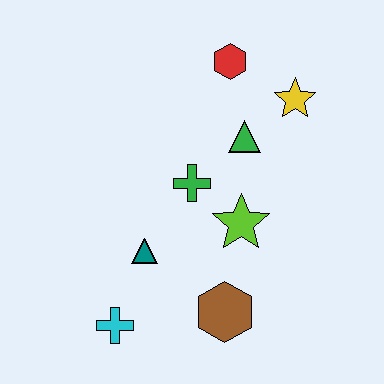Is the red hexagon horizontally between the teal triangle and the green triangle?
Yes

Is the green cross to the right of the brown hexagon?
No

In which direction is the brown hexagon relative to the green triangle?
The brown hexagon is below the green triangle.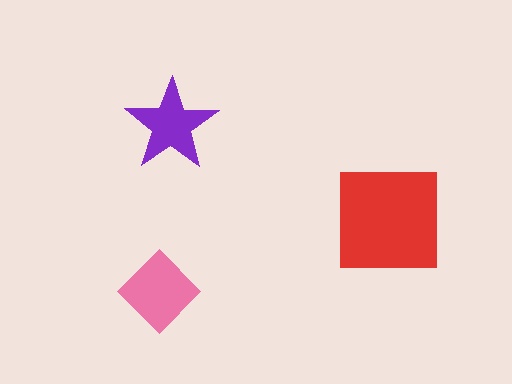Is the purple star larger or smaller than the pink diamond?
Smaller.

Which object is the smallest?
The purple star.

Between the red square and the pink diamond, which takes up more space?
The red square.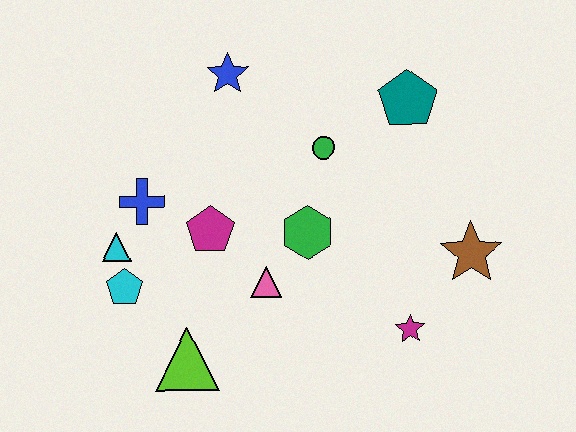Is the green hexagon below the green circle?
Yes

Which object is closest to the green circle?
The green hexagon is closest to the green circle.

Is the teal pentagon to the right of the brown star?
No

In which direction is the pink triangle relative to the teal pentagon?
The pink triangle is below the teal pentagon.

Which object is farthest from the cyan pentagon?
The brown star is farthest from the cyan pentagon.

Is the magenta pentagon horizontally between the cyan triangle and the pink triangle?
Yes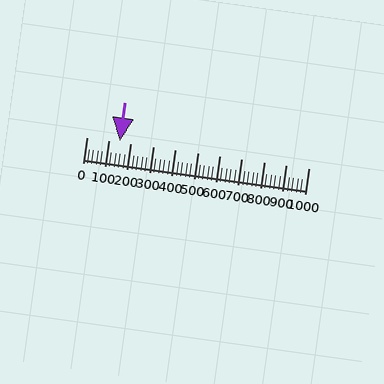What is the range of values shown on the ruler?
The ruler shows values from 0 to 1000.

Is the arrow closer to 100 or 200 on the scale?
The arrow is closer to 100.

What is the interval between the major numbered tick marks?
The major tick marks are spaced 100 units apart.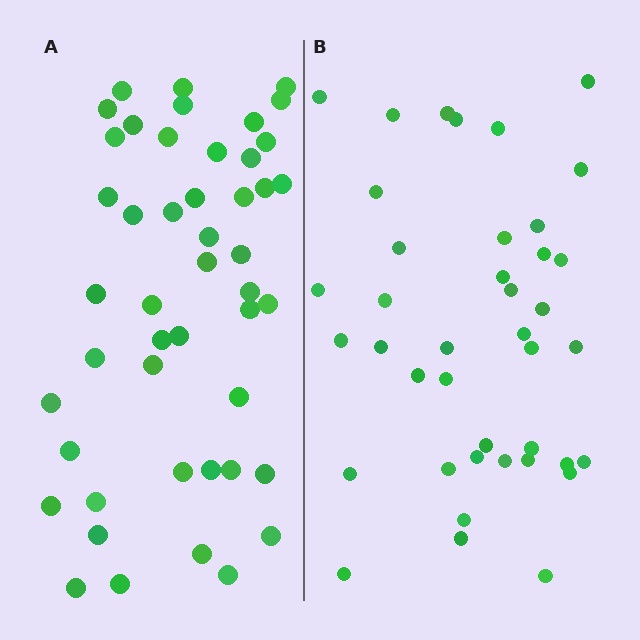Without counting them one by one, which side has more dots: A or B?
Region A (the left region) has more dots.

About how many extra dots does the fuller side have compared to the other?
Region A has roughly 8 or so more dots than region B.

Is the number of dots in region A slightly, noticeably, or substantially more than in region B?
Region A has only slightly more — the two regions are fairly close. The ratio is roughly 1.2 to 1.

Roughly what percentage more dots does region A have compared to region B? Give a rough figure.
About 20% more.